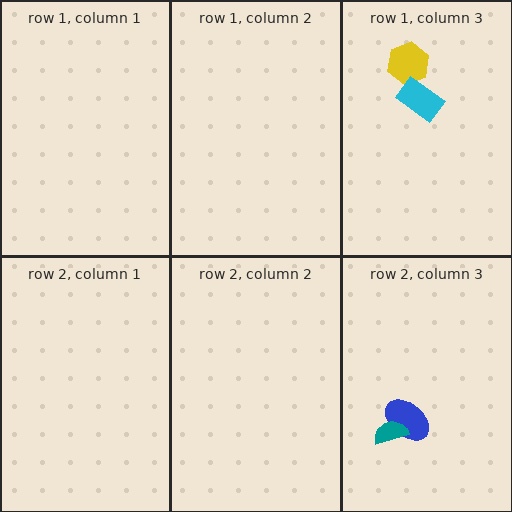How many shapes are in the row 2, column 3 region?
2.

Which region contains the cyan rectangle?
The row 1, column 3 region.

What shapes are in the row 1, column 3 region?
The yellow hexagon, the cyan rectangle.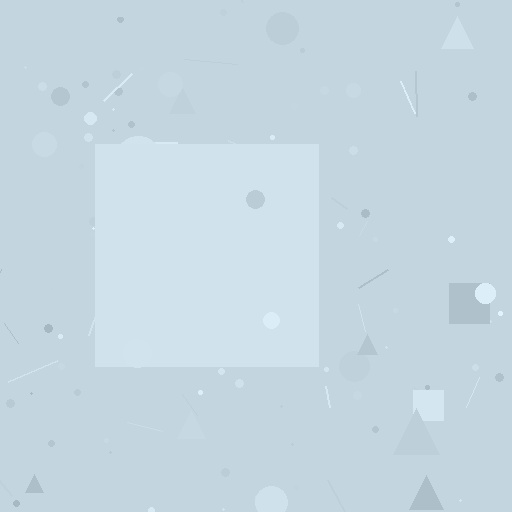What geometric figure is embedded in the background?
A square is embedded in the background.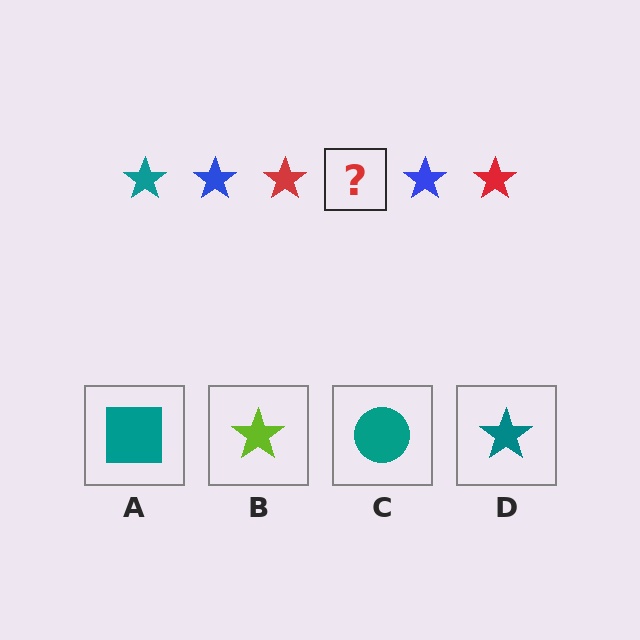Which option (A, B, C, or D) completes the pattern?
D.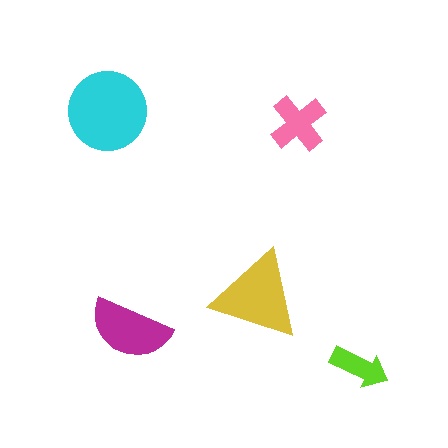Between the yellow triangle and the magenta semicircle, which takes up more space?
The yellow triangle.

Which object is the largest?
The cyan circle.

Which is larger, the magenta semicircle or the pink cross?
The magenta semicircle.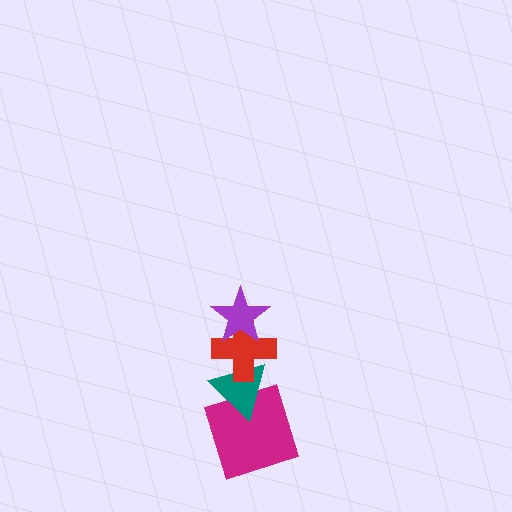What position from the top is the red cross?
The red cross is 2nd from the top.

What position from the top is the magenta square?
The magenta square is 4th from the top.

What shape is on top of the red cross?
The purple star is on top of the red cross.